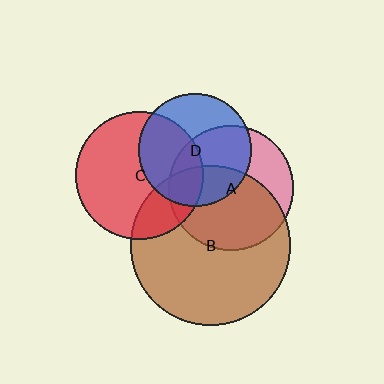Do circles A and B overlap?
Yes.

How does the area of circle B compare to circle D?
Approximately 2.0 times.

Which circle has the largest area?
Circle B (brown).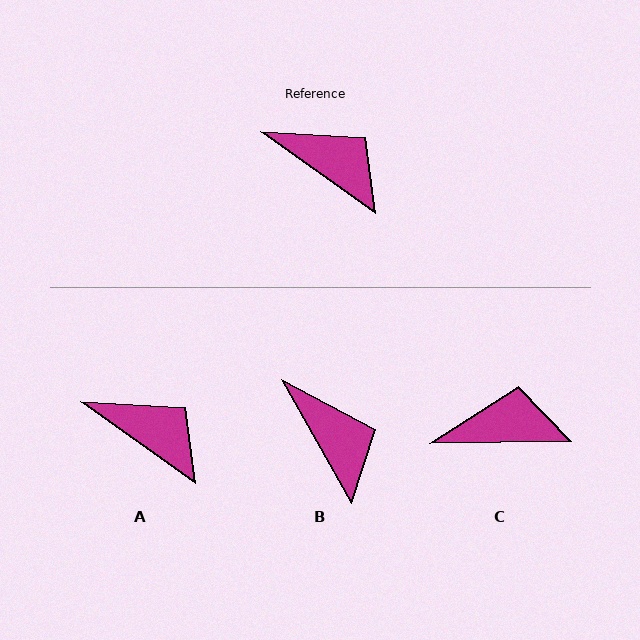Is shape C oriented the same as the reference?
No, it is off by about 36 degrees.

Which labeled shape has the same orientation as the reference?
A.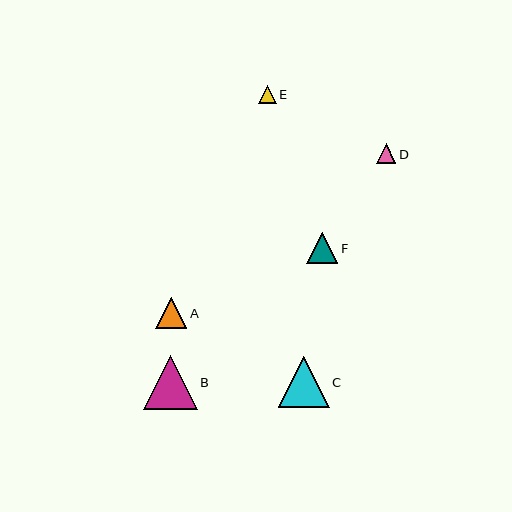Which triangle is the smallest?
Triangle E is the smallest with a size of approximately 18 pixels.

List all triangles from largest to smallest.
From largest to smallest: B, C, A, F, D, E.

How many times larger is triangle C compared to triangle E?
Triangle C is approximately 2.9 times the size of triangle E.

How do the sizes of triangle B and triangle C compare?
Triangle B and triangle C are approximately the same size.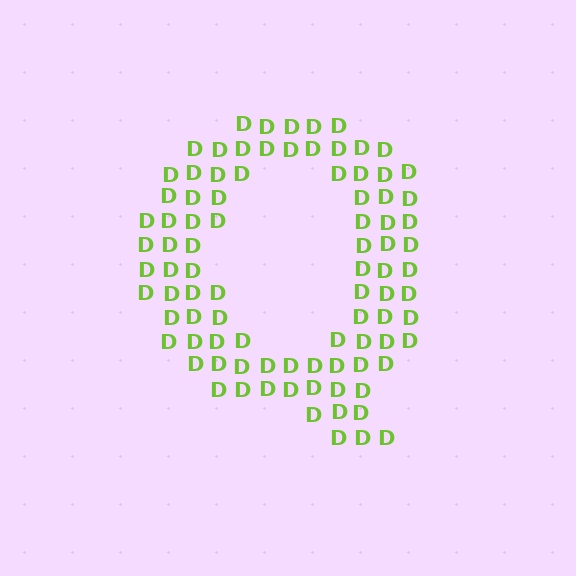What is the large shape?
The large shape is the letter Q.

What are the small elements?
The small elements are letter D's.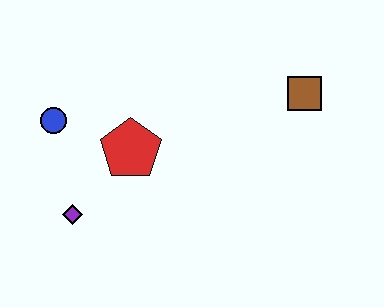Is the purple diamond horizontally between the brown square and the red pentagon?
No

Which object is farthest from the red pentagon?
The brown square is farthest from the red pentagon.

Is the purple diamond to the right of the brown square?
No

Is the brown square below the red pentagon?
No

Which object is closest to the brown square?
The red pentagon is closest to the brown square.